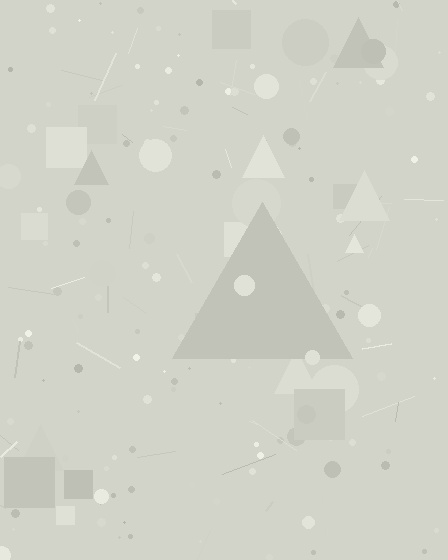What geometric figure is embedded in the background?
A triangle is embedded in the background.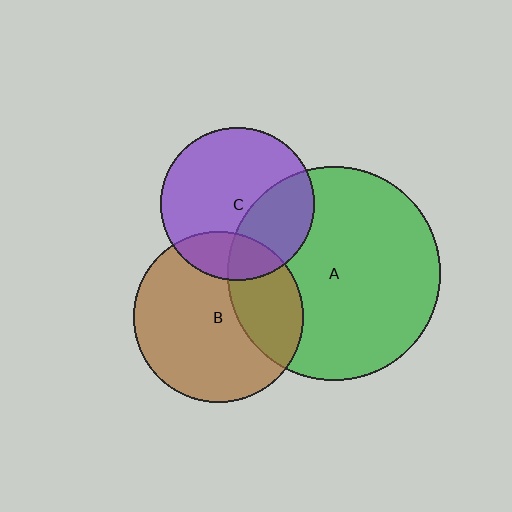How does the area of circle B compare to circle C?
Approximately 1.2 times.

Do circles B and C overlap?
Yes.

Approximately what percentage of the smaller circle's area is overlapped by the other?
Approximately 20%.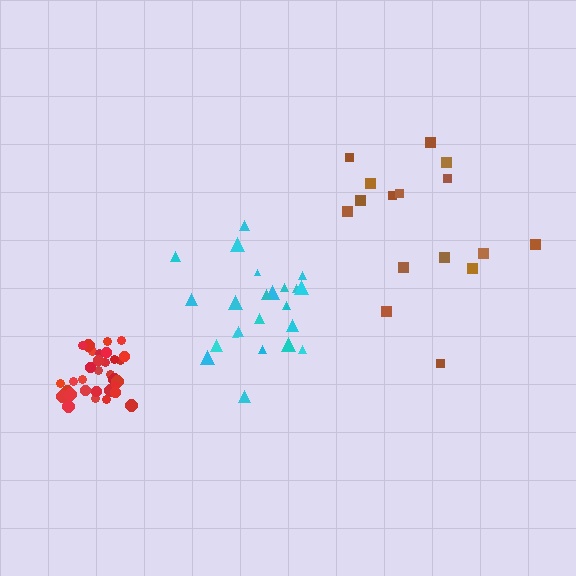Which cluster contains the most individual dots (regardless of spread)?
Red (32).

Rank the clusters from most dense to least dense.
red, cyan, brown.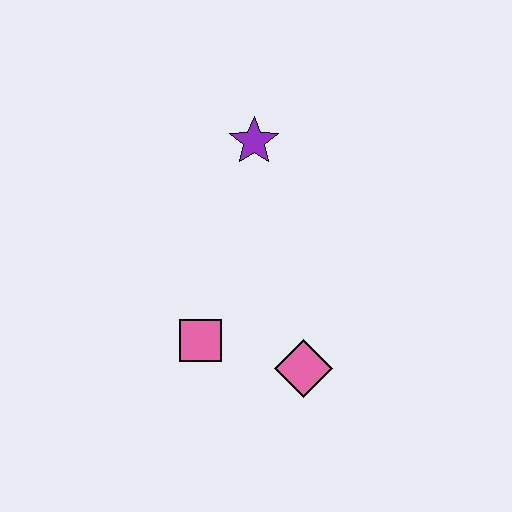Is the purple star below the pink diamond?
No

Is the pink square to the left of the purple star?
Yes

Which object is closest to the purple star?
The pink square is closest to the purple star.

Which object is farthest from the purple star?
The pink diamond is farthest from the purple star.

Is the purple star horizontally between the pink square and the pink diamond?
Yes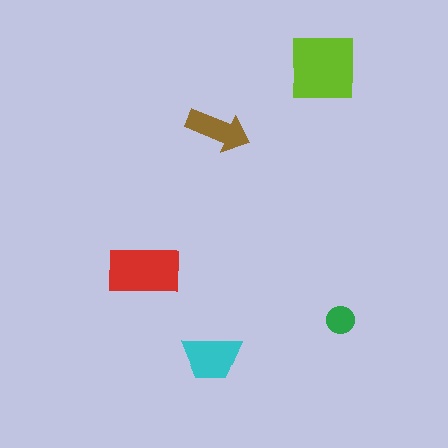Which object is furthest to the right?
The green circle is rightmost.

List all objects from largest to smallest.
The lime square, the red rectangle, the cyan trapezoid, the brown arrow, the green circle.